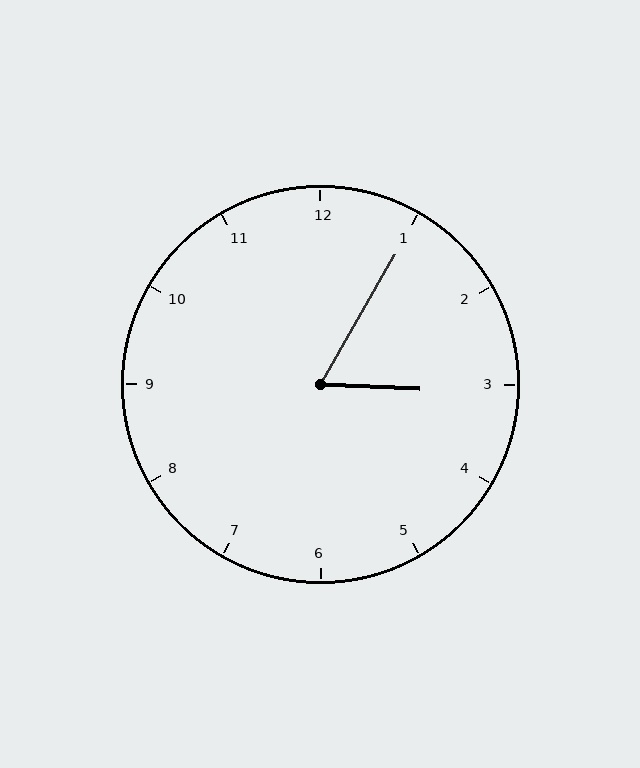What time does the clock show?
3:05.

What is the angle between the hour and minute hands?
Approximately 62 degrees.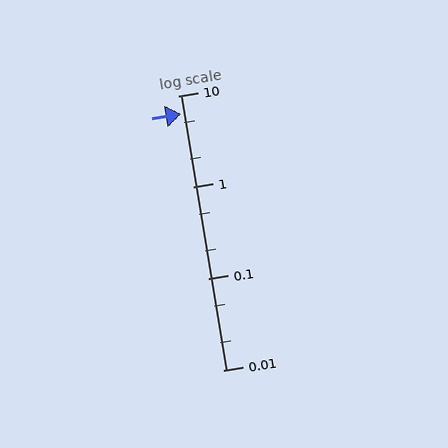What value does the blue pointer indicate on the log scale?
The pointer indicates approximately 6.3.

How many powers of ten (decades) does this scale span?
The scale spans 3 decades, from 0.01 to 10.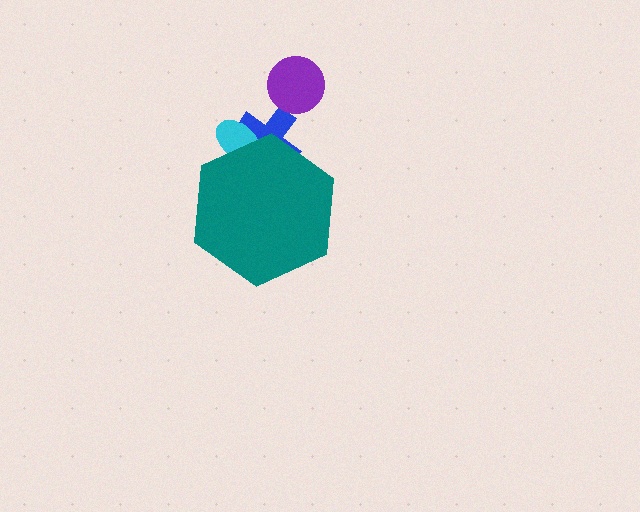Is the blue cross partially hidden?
Yes, the blue cross is partially hidden behind the teal hexagon.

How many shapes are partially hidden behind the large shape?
2 shapes are partially hidden.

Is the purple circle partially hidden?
No, the purple circle is fully visible.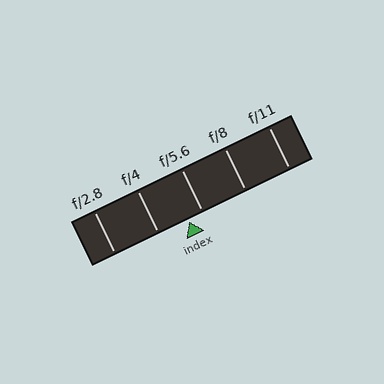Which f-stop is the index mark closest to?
The index mark is closest to f/5.6.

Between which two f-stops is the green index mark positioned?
The index mark is between f/4 and f/5.6.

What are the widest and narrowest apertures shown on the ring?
The widest aperture shown is f/2.8 and the narrowest is f/11.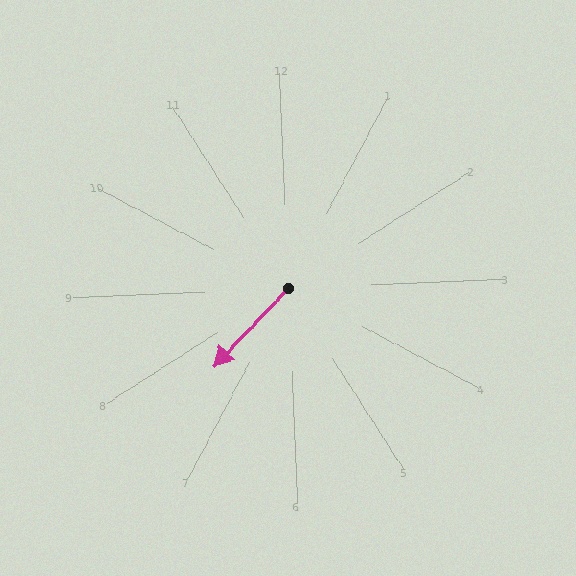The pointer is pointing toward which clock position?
Roughly 8 o'clock.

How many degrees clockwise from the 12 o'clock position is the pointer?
Approximately 226 degrees.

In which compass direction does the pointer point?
Southwest.